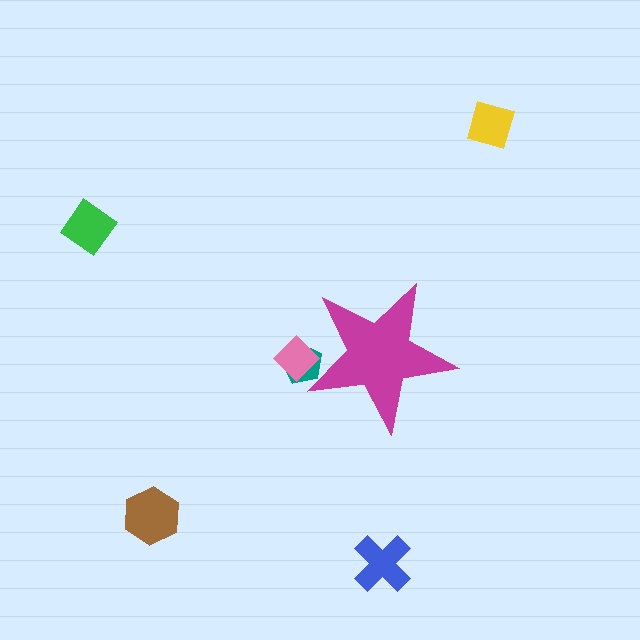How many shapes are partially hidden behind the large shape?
2 shapes are partially hidden.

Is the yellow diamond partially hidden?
No, the yellow diamond is fully visible.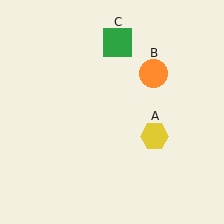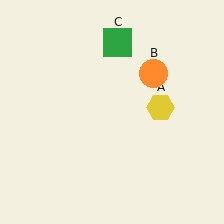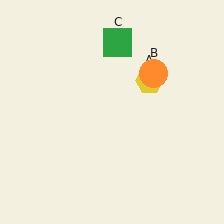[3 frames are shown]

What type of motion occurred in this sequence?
The yellow hexagon (object A) rotated counterclockwise around the center of the scene.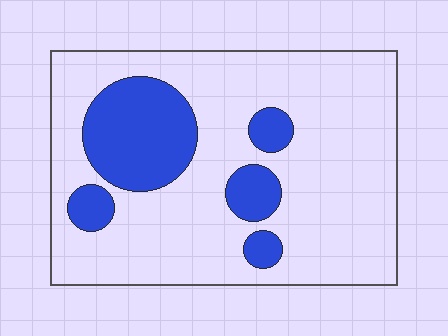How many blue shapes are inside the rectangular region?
5.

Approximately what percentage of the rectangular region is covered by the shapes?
Approximately 20%.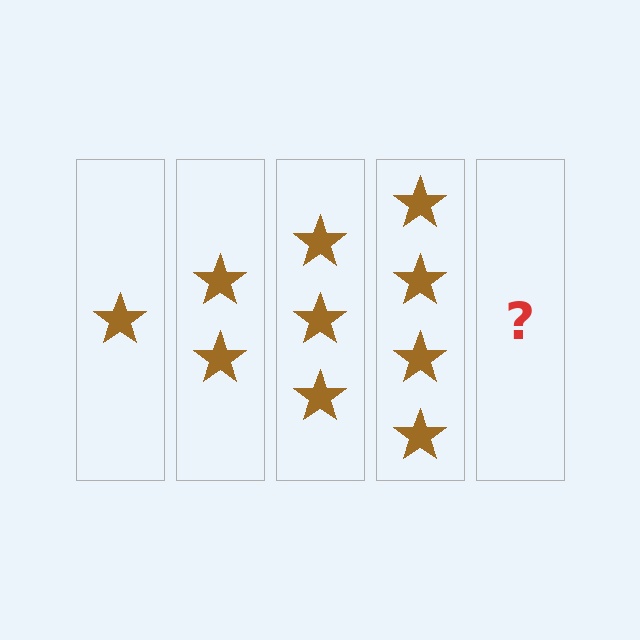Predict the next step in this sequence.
The next step is 5 stars.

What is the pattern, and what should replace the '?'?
The pattern is that each step adds one more star. The '?' should be 5 stars.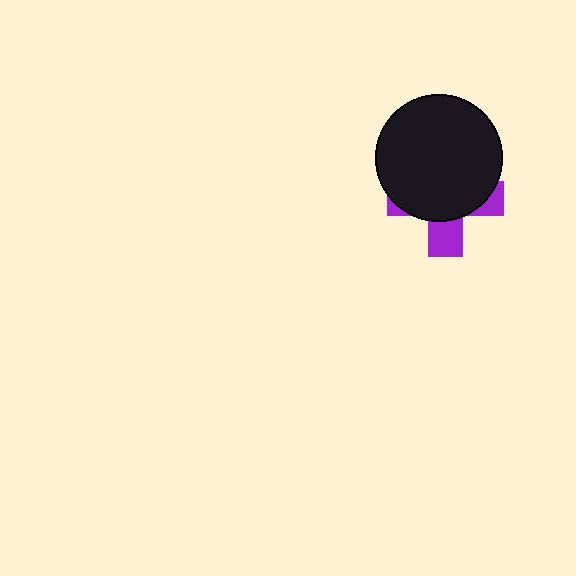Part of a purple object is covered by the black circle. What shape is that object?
It is a cross.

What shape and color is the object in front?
The object in front is a black circle.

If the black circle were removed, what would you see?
You would see the complete purple cross.